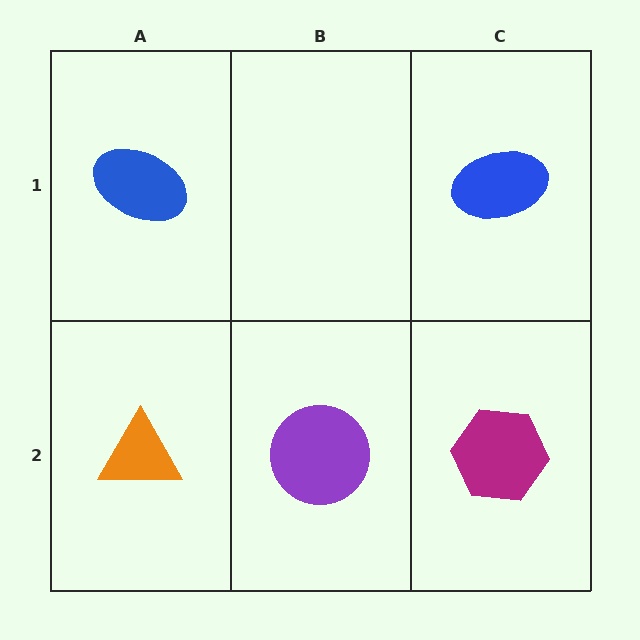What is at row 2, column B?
A purple circle.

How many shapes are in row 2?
3 shapes.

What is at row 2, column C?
A magenta hexagon.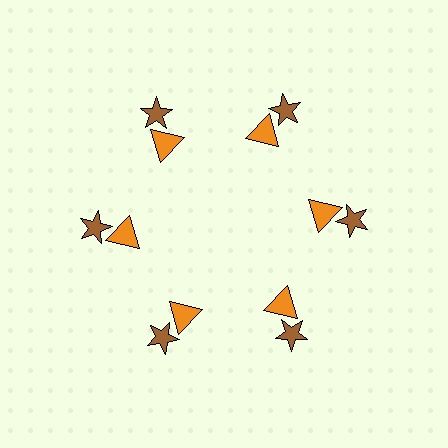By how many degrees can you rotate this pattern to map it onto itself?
The pattern maps onto itself every 60 degrees of rotation.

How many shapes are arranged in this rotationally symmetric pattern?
There are 12 shapes, arranged in 6 groups of 2.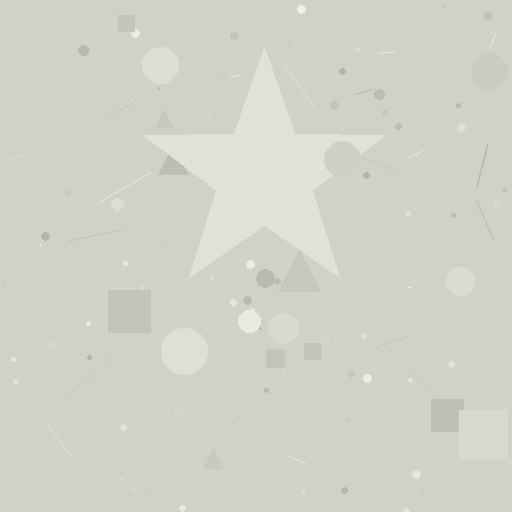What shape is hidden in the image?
A star is hidden in the image.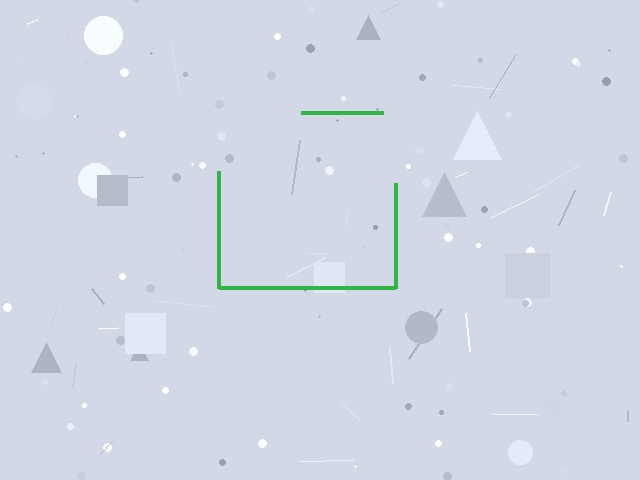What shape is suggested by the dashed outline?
The dashed outline suggests a square.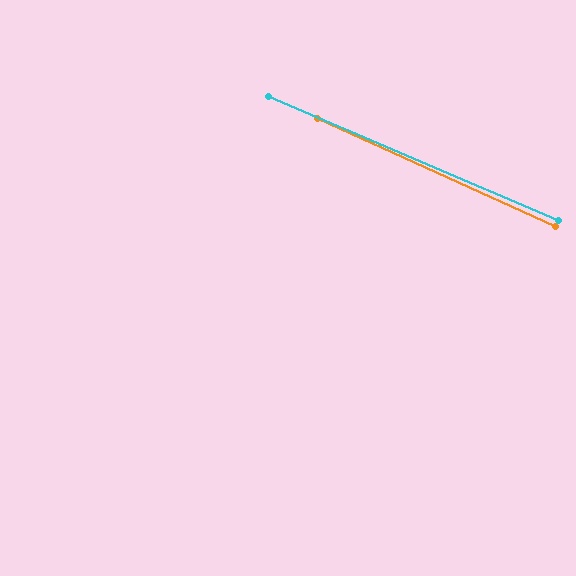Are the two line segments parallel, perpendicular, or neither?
Parallel — their directions differ by only 1.4°.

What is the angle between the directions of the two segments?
Approximately 1 degree.